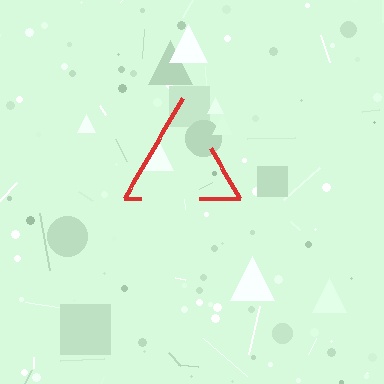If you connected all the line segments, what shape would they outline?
They would outline a triangle.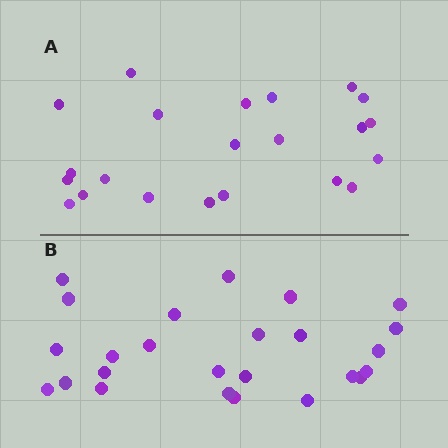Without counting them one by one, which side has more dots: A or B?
Region B (the bottom region) has more dots.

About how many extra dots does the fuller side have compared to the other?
Region B has just a few more — roughly 2 or 3 more dots than region A.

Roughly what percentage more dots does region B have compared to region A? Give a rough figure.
About 15% more.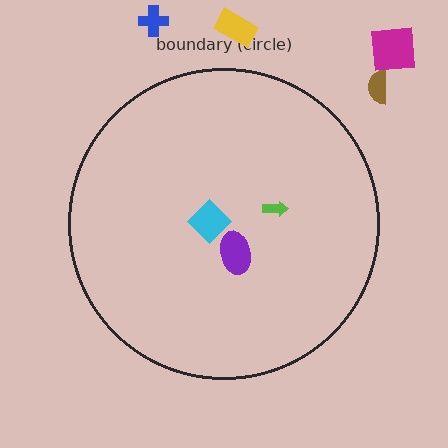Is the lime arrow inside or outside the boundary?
Inside.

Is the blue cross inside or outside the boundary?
Outside.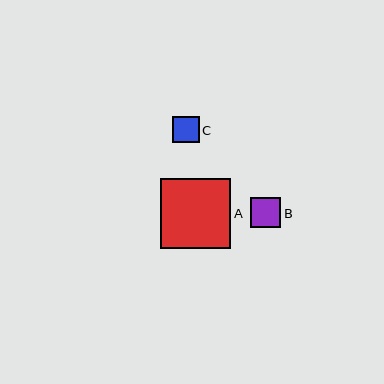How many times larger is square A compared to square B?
Square A is approximately 2.4 times the size of square B.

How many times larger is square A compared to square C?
Square A is approximately 2.6 times the size of square C.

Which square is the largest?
Square A is the largest with a size of approximately 70 pixels.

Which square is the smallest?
Square C is the smallest with a size of approximately 27 pixels.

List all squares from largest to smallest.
From largest to smallest: A, B, C.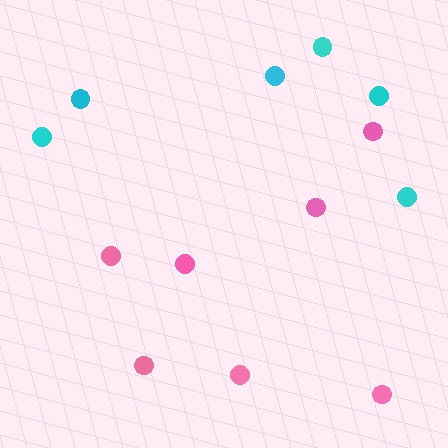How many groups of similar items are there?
There are 2 groups: one group of cyan circles (6) and one group of pink circles (7).